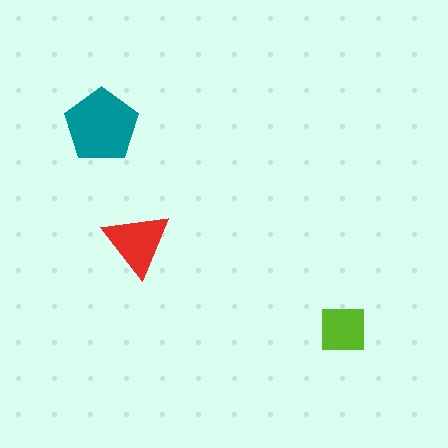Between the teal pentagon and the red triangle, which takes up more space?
The teal pentagon.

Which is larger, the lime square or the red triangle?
The red triangle.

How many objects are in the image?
There are 3 objects in the image.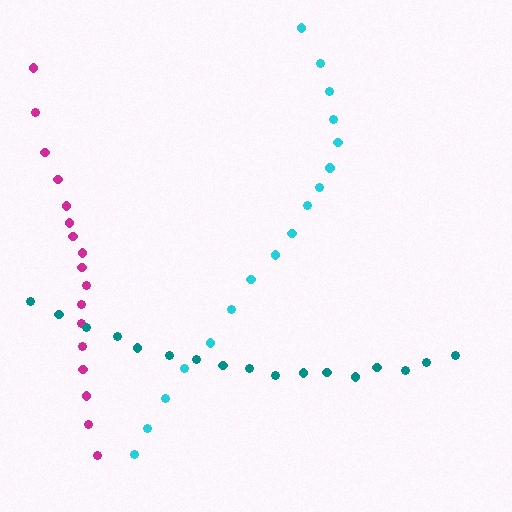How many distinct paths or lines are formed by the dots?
There are 3 distinct paths.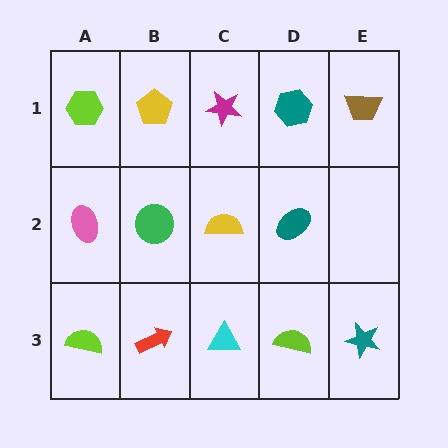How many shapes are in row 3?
5 shapes.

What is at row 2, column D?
A teal ellipse.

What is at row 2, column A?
A pink ellipse.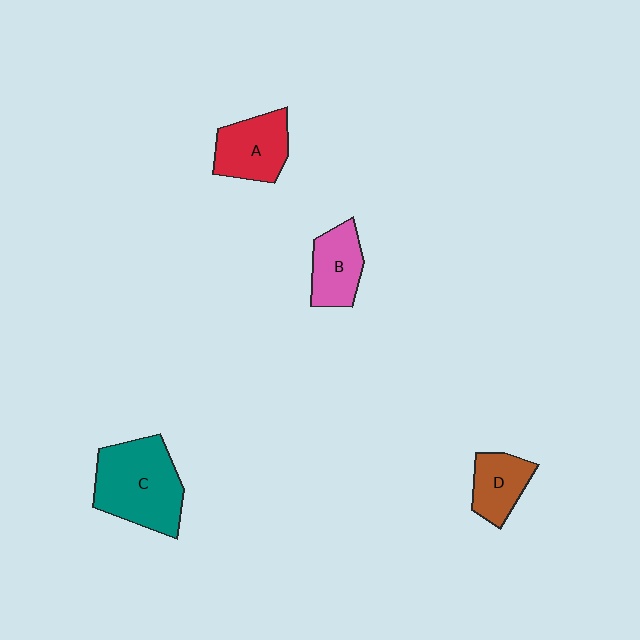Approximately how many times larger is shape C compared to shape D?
Approximately 2.0 times.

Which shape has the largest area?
Shape C (teal).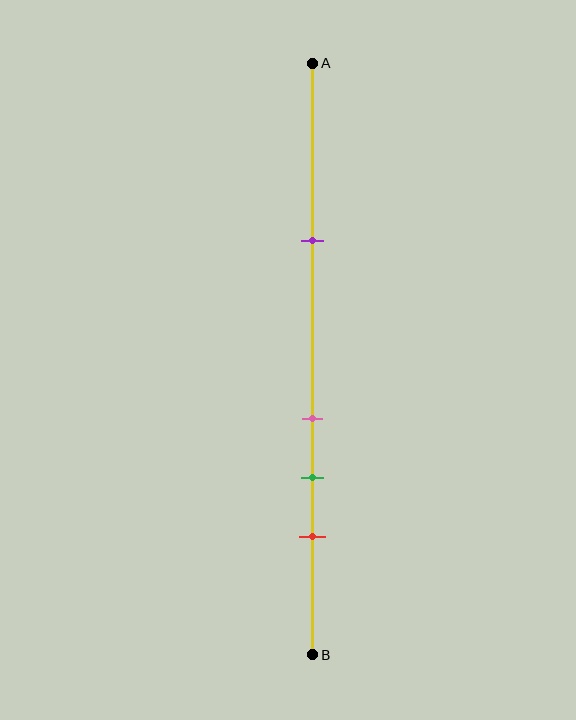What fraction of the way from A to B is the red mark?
The red mark is approximately 80% (0.8) of the way from A to B.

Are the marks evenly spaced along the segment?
No, the marks are not evenly spaced.